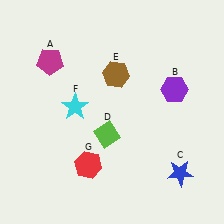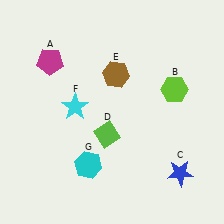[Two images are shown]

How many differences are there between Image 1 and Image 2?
There are 2 differences between the two images.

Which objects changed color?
B changed from purple to lime. G changed from red to cyan.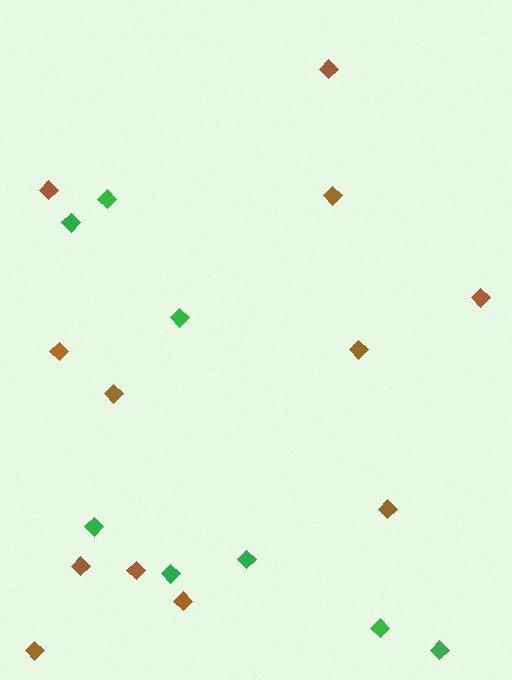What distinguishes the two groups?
There are 2 groups: one group of brown diamonds (12) and one group of green diamonds (8).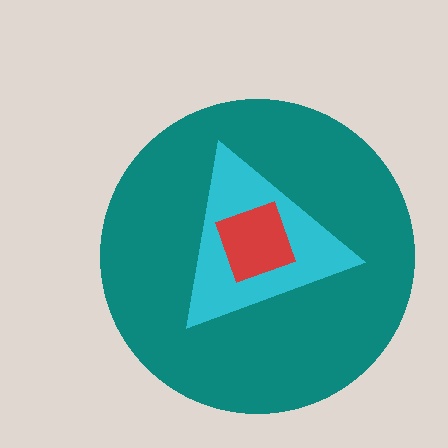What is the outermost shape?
The teal circle.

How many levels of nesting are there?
3.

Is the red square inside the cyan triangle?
Yes.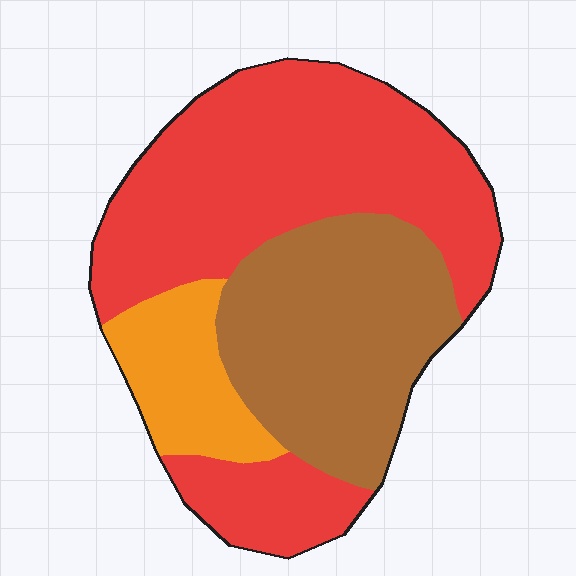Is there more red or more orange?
Red.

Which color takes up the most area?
Red, at roughly 55%.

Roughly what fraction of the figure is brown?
Brown covers 33% of the figure.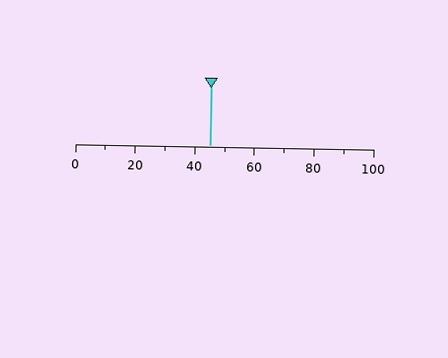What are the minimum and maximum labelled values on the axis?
The axis runs from 0 to 100.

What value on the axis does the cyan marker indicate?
The marker indicates approximately 45.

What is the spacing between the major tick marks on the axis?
The major ticks are spaced 20 apart.